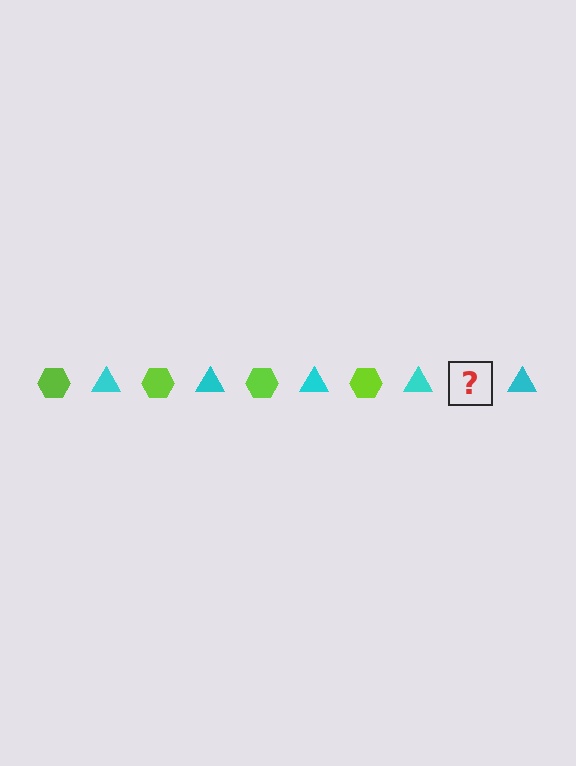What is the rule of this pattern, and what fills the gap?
The rule is that the pattern alternates between lime hexagon and cyan triangle. The gap should be filled with a lime hexagon.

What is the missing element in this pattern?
The missing element is a lime hexagon.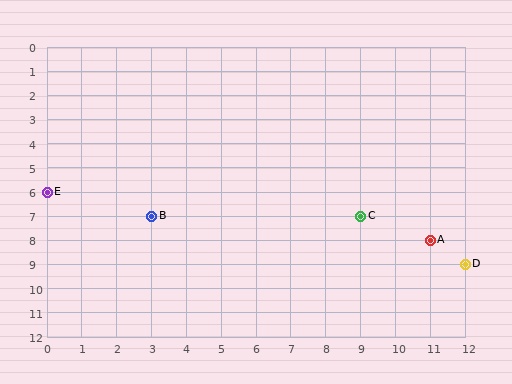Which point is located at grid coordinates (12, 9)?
Point D is at (12, 9).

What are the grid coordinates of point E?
Point E is at grid coordinates (0, 6).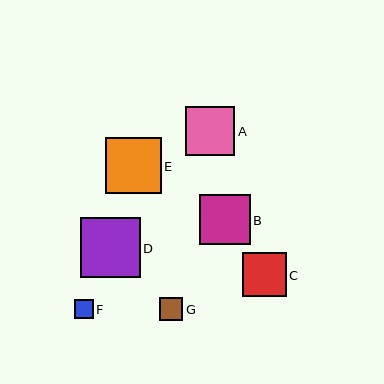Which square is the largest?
Square D is the largest with a size of approximately 60 pixels.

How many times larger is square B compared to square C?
Square B is approximately 1.1 times the size of square C.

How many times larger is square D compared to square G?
Square D is approximately 2.6 times the size of square G.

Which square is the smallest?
Square F is the smallest with a size of approximately 19 pixels.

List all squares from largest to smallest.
From largest to smallest: D, E, B, A, C, G, F.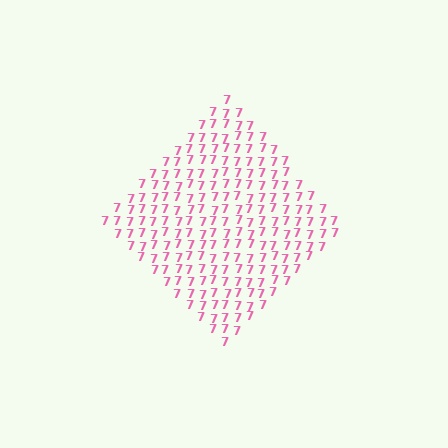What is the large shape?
The large shape is a diamond.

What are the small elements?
The small elements are digit 7's.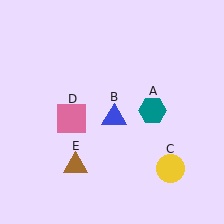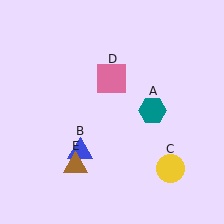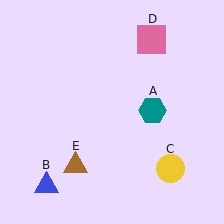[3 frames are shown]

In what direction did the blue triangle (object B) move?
The blue triangle (object B) moved down and to the left.